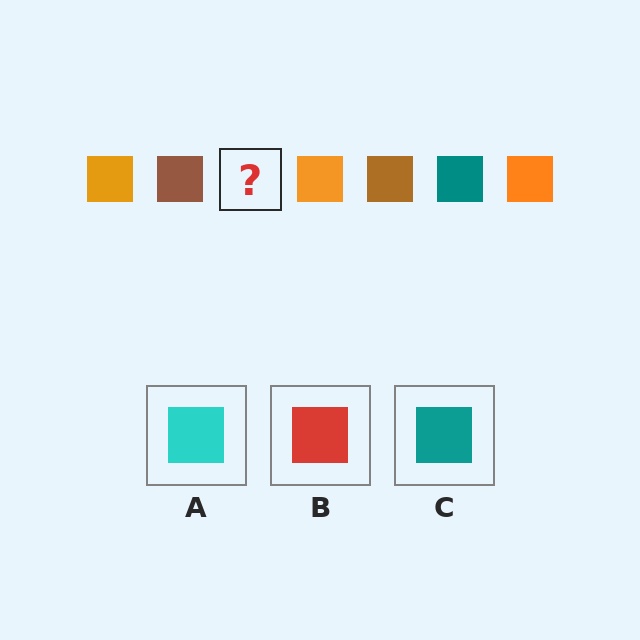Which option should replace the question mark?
Option C.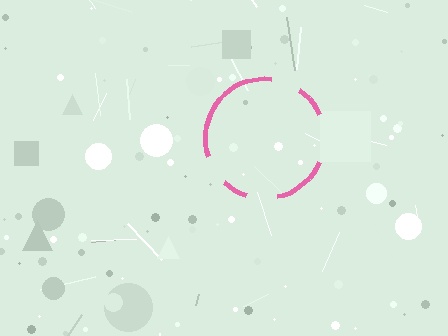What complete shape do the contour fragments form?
The contour fragments form a circle.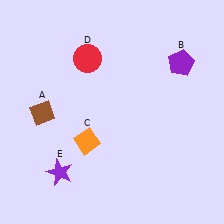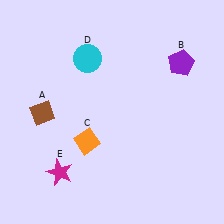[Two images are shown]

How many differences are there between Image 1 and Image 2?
There are 2 differences between the two images.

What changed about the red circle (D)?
In Image 1, D is red. In Image 2, it changed to cyan.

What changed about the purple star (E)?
In Image 1, E is purple. In Image 2, it changed to magenta.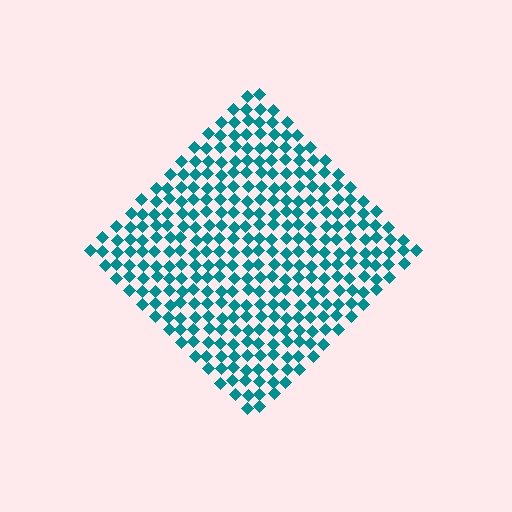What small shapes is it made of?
It is made of small diamonds.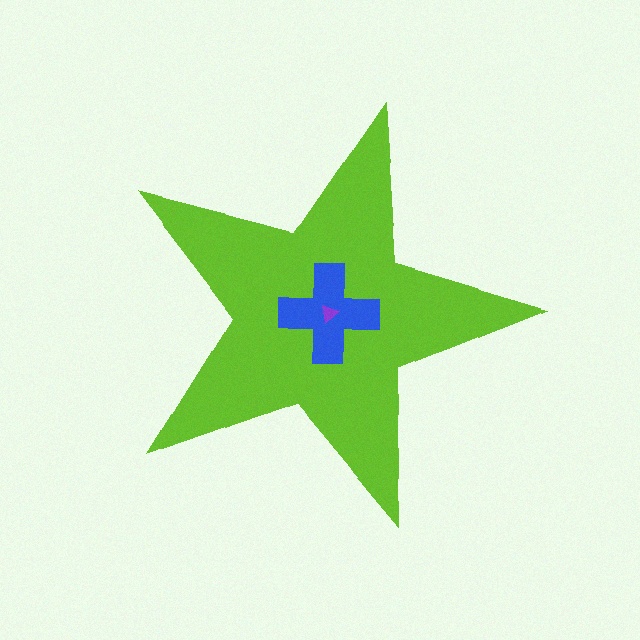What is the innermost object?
The purple triangle.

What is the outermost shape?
The lime star.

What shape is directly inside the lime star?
The blue cross.